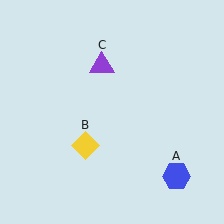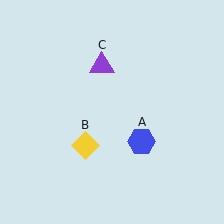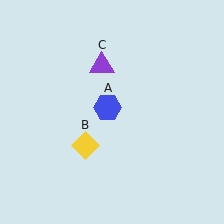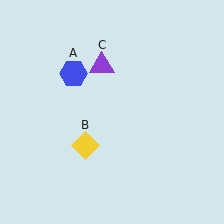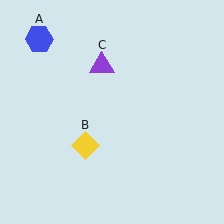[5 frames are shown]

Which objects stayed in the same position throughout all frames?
Yellow diamond (object B) and purple triangle (object C) remained stationary.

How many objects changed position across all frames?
1 object changed position: blue hexagon (object A).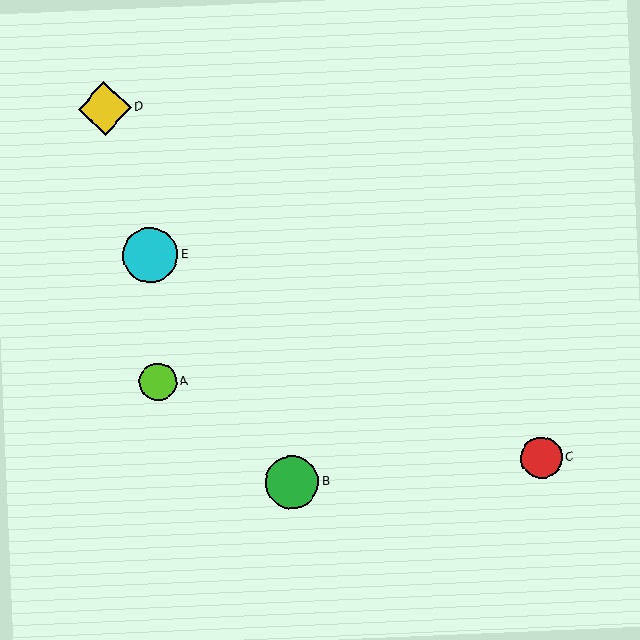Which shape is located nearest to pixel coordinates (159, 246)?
The cyan circle (labeled E) at (150, 255) is nearest to that location.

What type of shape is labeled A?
Shape A is a lime circle.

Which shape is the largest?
The cyan circle (labeled E) is the largest.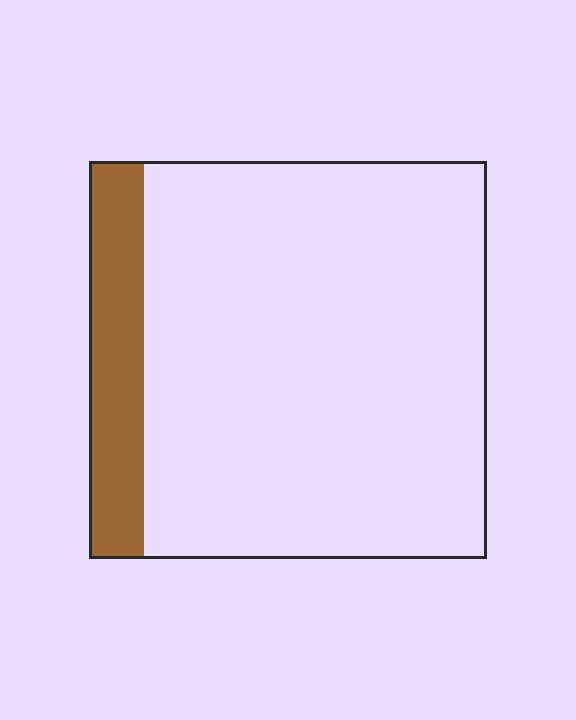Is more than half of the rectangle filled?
No.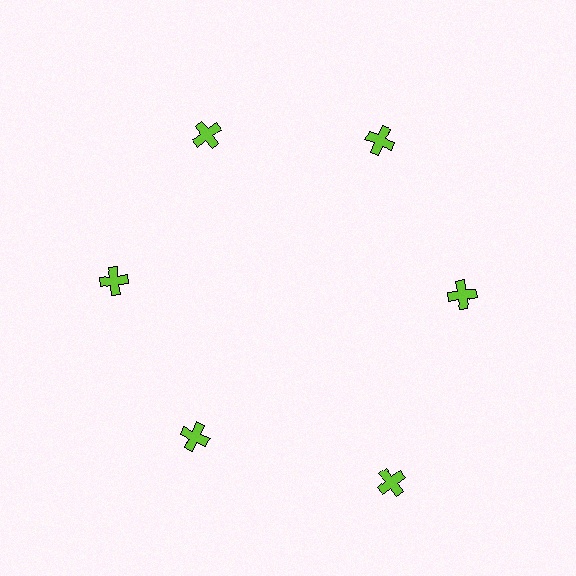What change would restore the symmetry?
The symmetry would be restored by moving it inward, back onto the ring so that all 6 crosses sit at equal angles and equal distance from the center.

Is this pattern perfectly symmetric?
No. The 6 lime crosses are arranged in a ring, but one element near the 5 o'clock position is pushed outward from the center, breaking the 6-fold rotational symmetry.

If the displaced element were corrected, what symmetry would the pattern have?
It would have 6-fold rotational symmetry — the pattern would map onto itself every 60 degrees.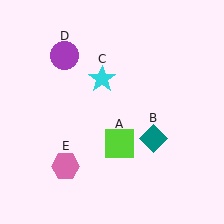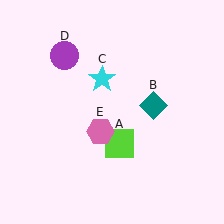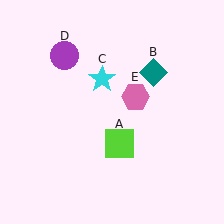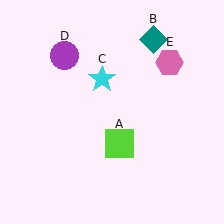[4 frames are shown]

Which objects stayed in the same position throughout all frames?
Lime square (object A) and cyan star (object C) and purple circle (object D) remained stationary.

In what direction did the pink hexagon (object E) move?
The pink hexagon (object E) moved up and to the right.